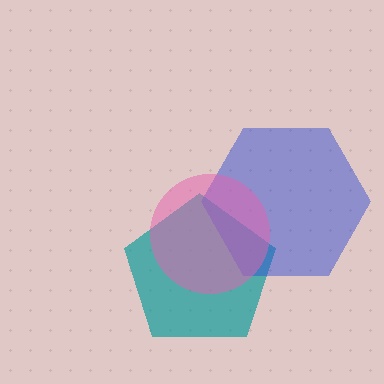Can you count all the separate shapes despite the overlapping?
Yes, there are 3 separate shapes.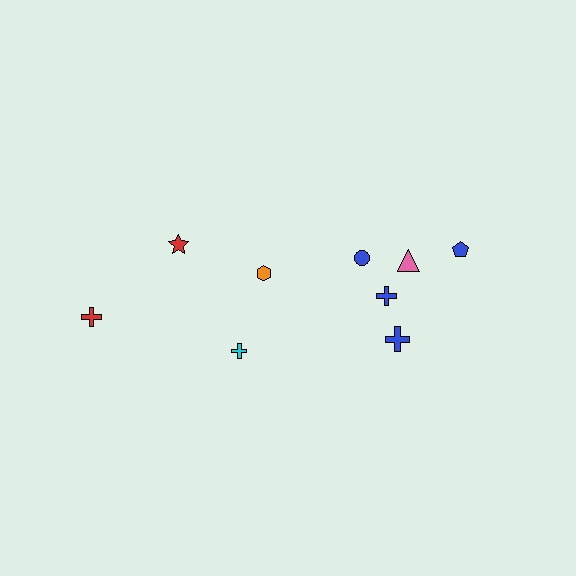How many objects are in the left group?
There are 3 objects.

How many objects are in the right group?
There are 6 objects.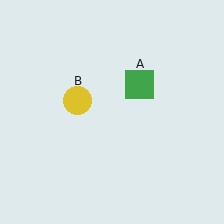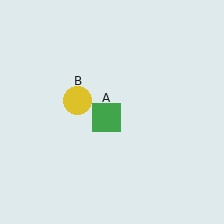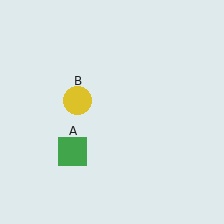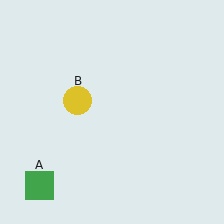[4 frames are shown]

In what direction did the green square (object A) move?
The green square (object A) moved down and to the left.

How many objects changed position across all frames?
1 object changed position: green square (object A).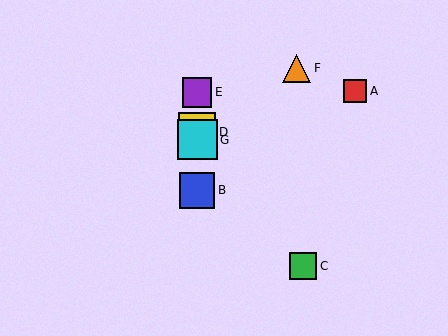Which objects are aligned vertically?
Objects B, D, E, G are aligned vertically.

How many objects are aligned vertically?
4 objects (B, D, E, G) are aligned vertically.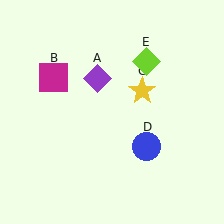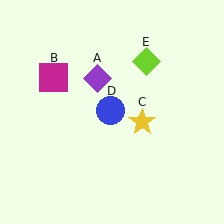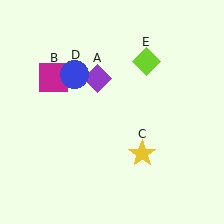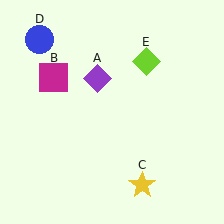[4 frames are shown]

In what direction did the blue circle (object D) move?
The blue circle (object D) moved up and to the left.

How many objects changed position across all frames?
2 objects changed position: yellow star (object C), blue circle (object D).